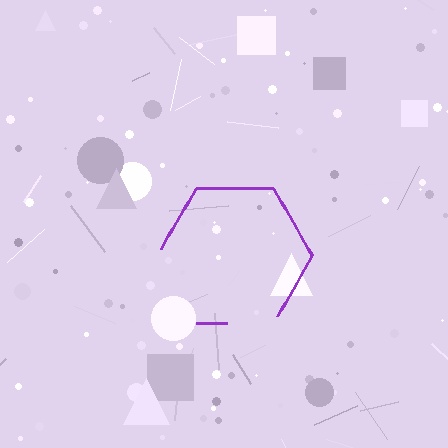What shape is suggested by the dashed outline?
The dashed outline suggests a hexagon.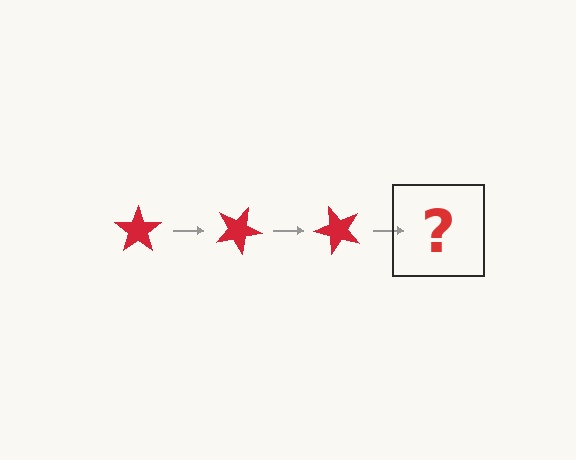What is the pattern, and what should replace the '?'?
The pattern is that the star rotates 25 degrees each step. The '?' should be a red star rotated 75 degrees.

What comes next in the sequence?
The next element should be a red star rotated 75 degrees.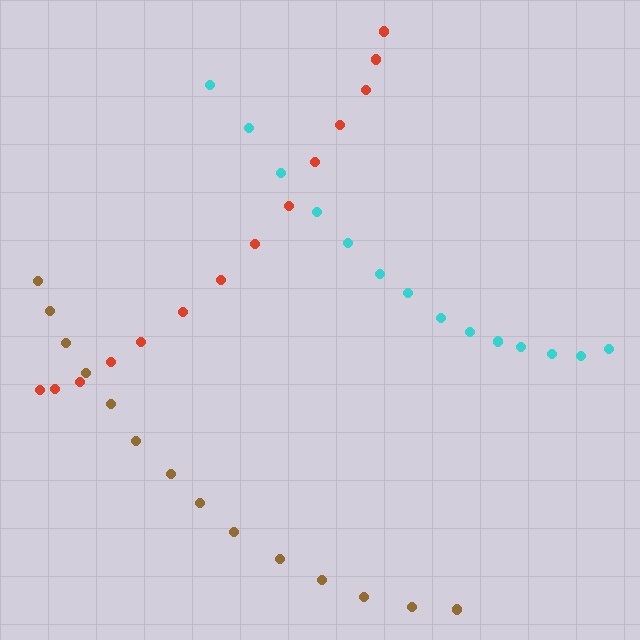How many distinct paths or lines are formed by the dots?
There are 3 distinct paths.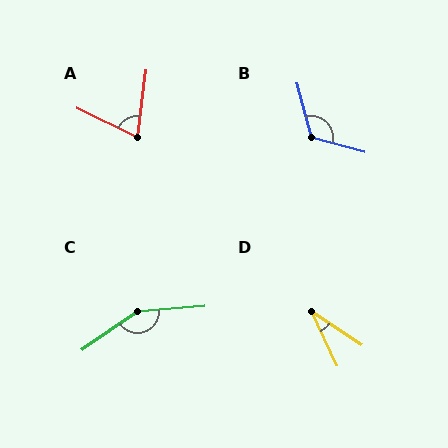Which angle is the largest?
C, at approximately 150 degrees.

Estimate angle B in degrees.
Approximately 120 degrees.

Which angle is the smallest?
D, at approximately 31 degrees.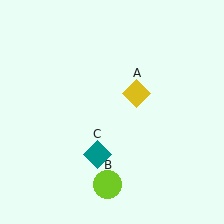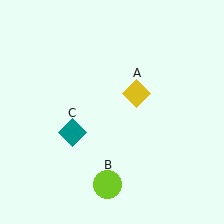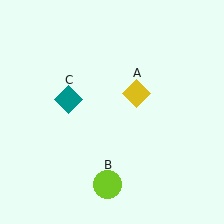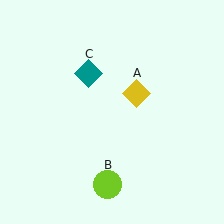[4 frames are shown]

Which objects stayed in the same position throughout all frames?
Yellow diamond (object A) and lime circle (object B) remained stationary.